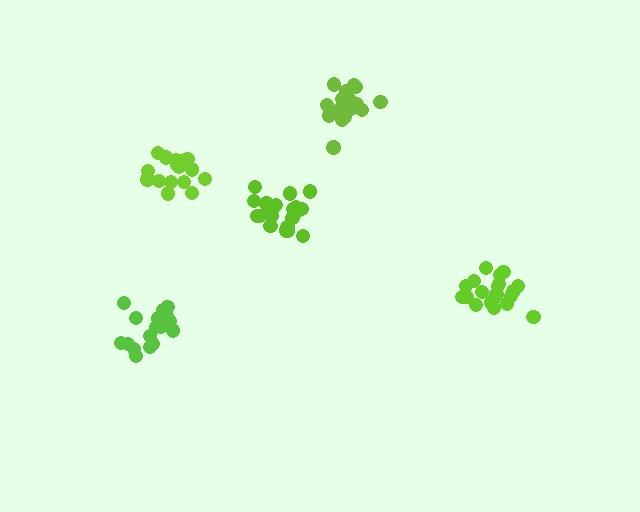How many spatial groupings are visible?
There are 5 spatial groupings.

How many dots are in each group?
Group 1: 20 dots, Group 2: 16 dots, Group 3: 21 dots, Group 4: 19 dots, Group 5: 18 dots (94 total).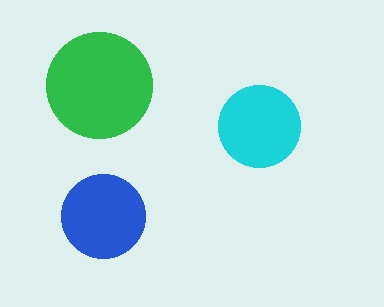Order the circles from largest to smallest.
the green one, the blue one, the cyan one.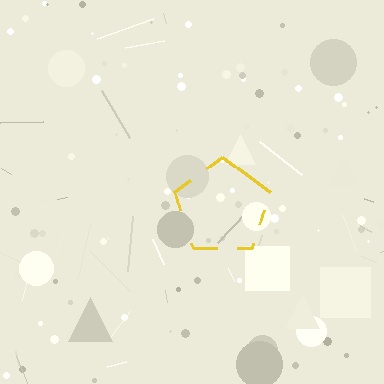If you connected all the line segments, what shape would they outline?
They would outline a pentagon.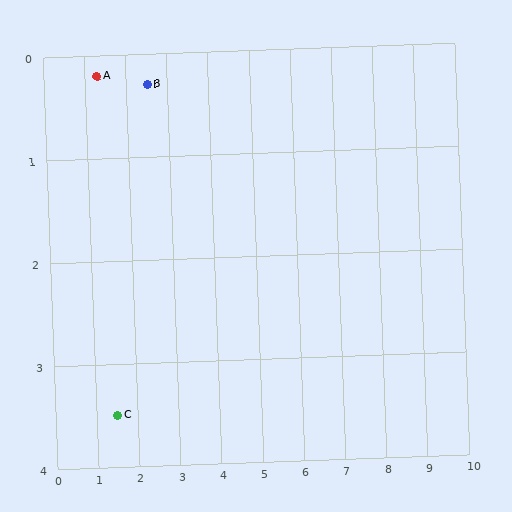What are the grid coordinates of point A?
Point A is at approximately (1.3, 0.2).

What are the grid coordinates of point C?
Point C is at approximately (1.5, 3.5).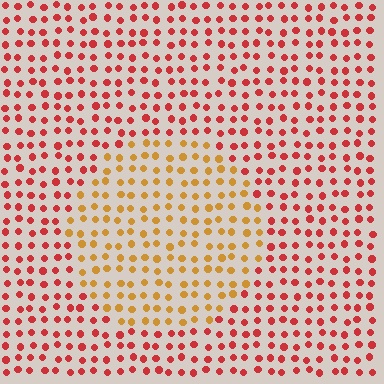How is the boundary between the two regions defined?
The boundary is defined purely by a slight shift in hue (about 41 degrees). Spacing, size, and orientation are identical on both sides.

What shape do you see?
I see a circle.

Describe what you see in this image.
The image is filled with small red elements in a uniform arrangement. A circle-shaped region is visible where the elements are tinted to a slightly different hue, forming a subtle color boundary.